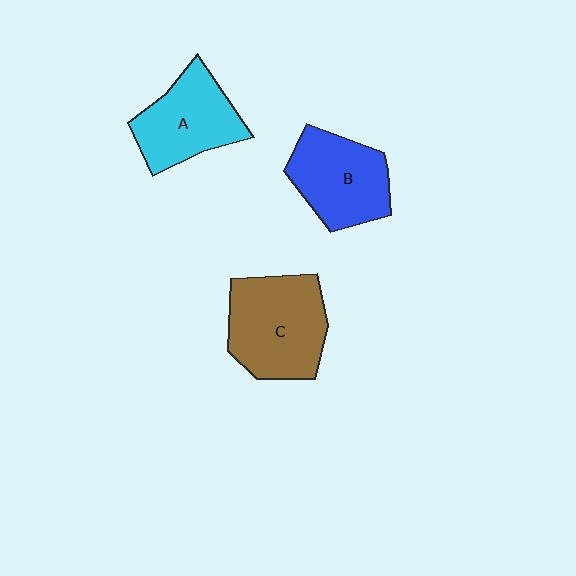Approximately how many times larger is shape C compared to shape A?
Approximately 1.2 times.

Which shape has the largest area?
Shape C (brown).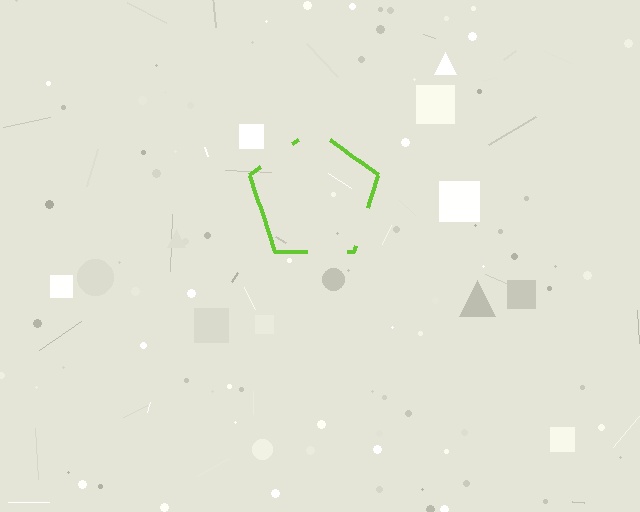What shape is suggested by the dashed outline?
The dashed outline suggests a pentagon.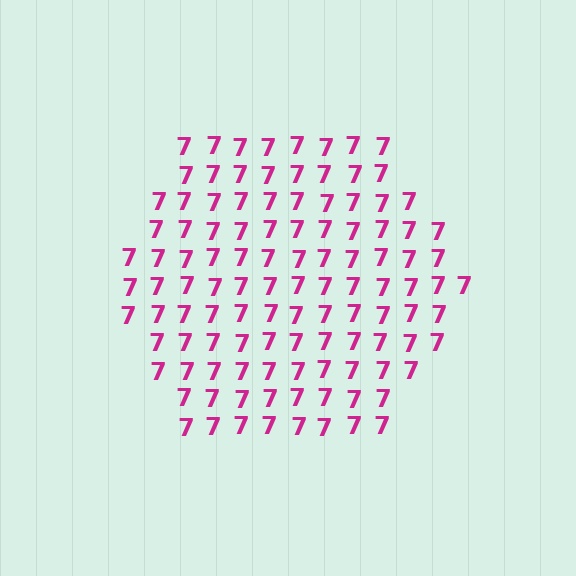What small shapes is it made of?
It is made of small digit 7's.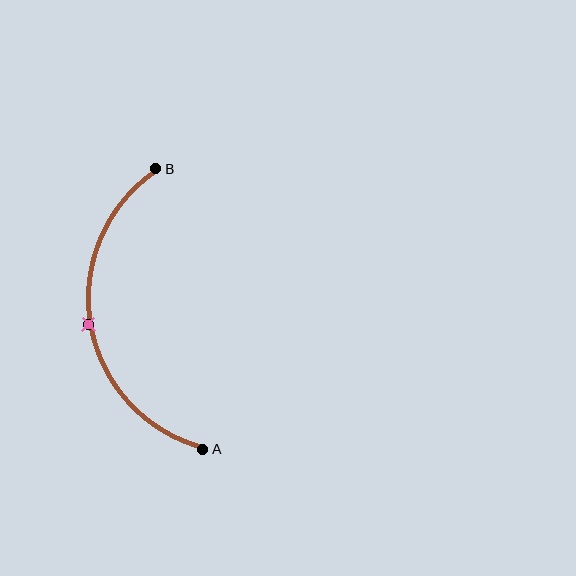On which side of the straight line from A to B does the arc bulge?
The arc bulges to the left of the straight line connecting A and B.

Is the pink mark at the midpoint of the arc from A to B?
Yes. The pink mark lies on the arc at equal arc-length from both A and B — it is the arc midpoint.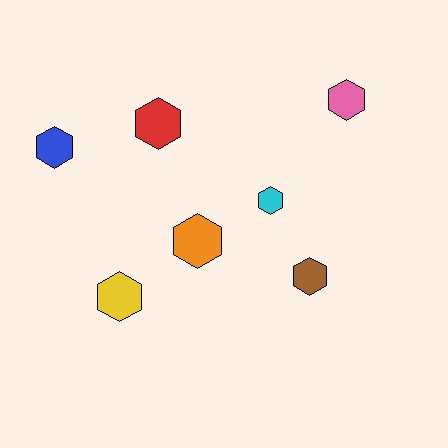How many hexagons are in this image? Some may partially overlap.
There are 7 hexagons.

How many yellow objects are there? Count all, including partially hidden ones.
There is 1 yellow object.